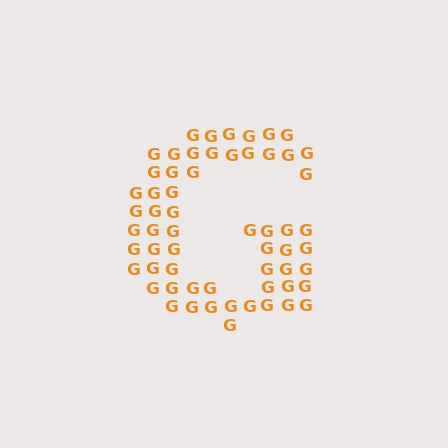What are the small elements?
The small elements are letter G's.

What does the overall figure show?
The overall figure shows the letter G.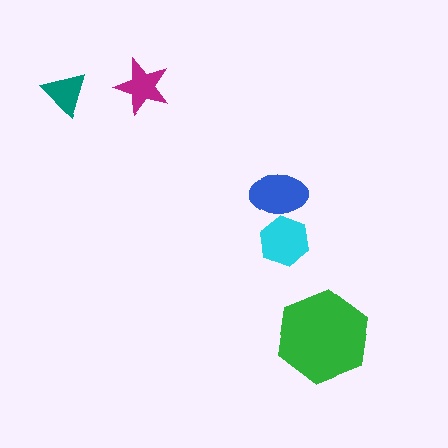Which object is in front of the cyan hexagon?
The blue ellipse is in front of the cyan hexagon.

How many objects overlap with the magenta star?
0 objects overlap with the magenta star.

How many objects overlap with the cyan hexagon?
1 object overlaps with the cyan hexagon.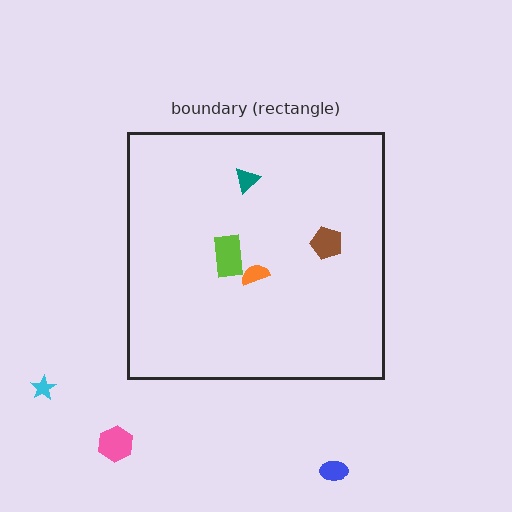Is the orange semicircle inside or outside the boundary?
Inside.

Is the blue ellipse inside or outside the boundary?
Outside.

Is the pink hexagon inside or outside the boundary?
Outside.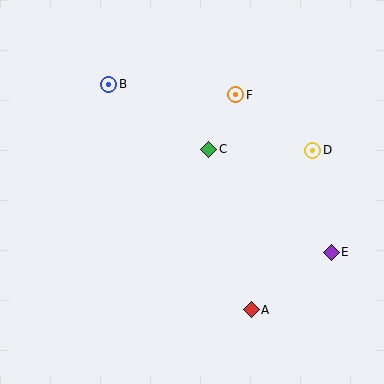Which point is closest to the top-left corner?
Point B is closest to the top-left corner.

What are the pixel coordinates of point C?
Point C is at (209, 149).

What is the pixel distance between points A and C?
The distance between A and C is 166 pixels.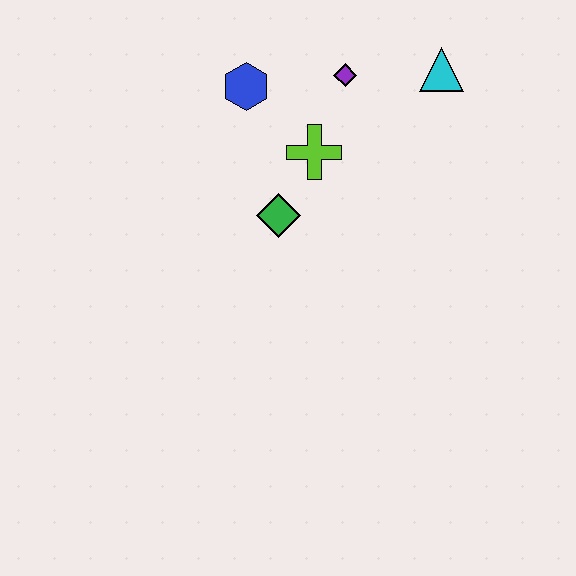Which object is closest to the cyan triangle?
The purple diamond is closest to the cyan triangle.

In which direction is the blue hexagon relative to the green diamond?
The blue hexagon is above the green diamond.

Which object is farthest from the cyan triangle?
The green diamond is farthest from the cyan triangle.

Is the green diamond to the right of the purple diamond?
No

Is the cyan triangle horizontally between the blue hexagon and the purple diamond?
No